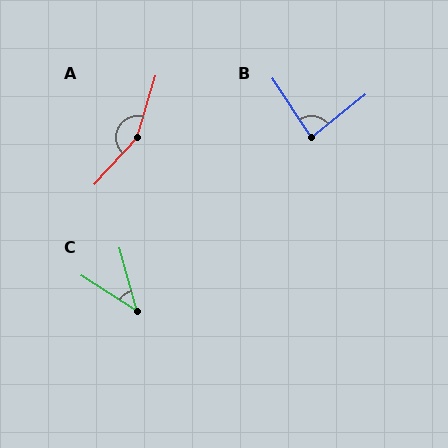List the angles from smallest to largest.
C (42°), B (85°), A (154°).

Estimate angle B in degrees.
Approximately 85 degrees.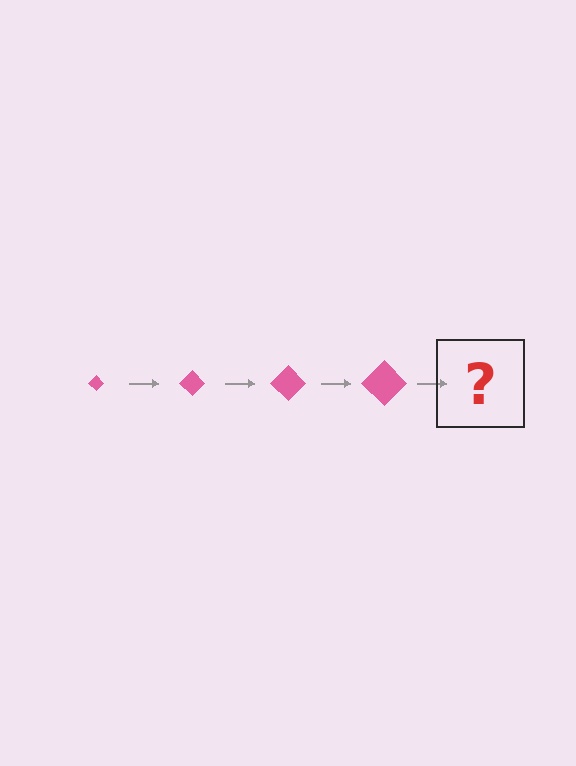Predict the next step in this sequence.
The next step is a pink diamond, larger than the previous one.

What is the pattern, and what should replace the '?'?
The pattern is that the diamond gets progressively larger each step. The '?' should be a pink diamond, larger than the previous one.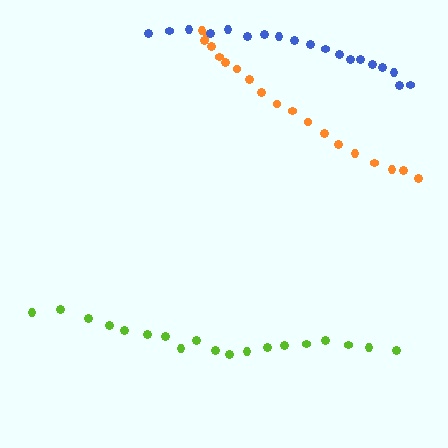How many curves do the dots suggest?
There are 3 distinct paths.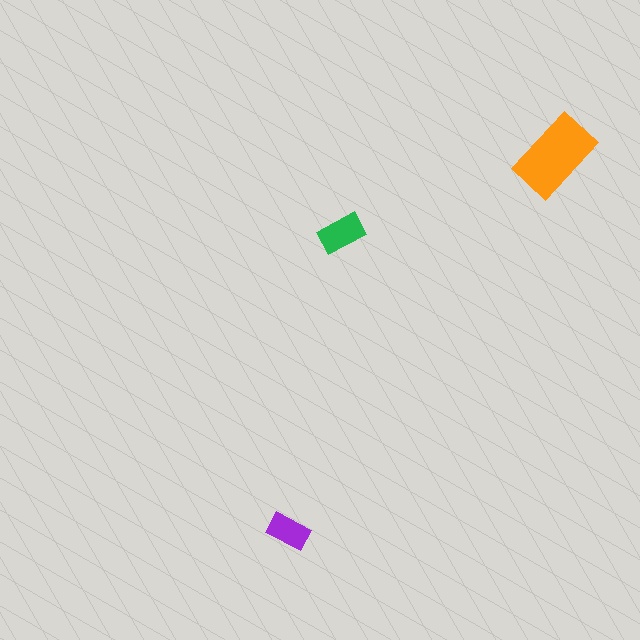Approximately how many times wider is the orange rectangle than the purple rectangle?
About 2 times wider.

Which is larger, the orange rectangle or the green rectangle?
The orange one.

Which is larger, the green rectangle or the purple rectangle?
The green one.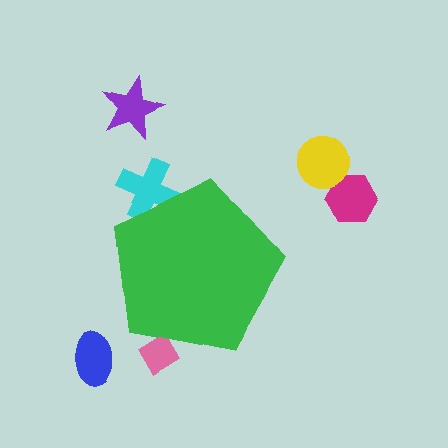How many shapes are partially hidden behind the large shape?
2 shapes are partially hidden.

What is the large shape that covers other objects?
A green pentagon.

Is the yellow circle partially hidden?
No, the yellow circle is fully visible.